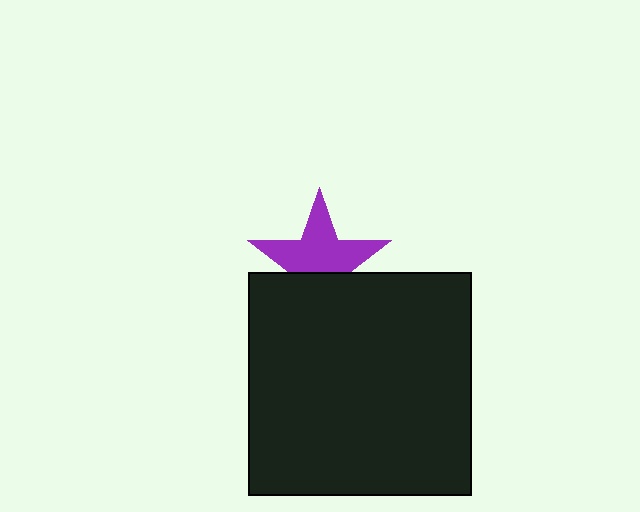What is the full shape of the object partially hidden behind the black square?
The partially hidden object is a purple star.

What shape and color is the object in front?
The object in front is a black square.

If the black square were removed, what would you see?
You would see the complete purple star.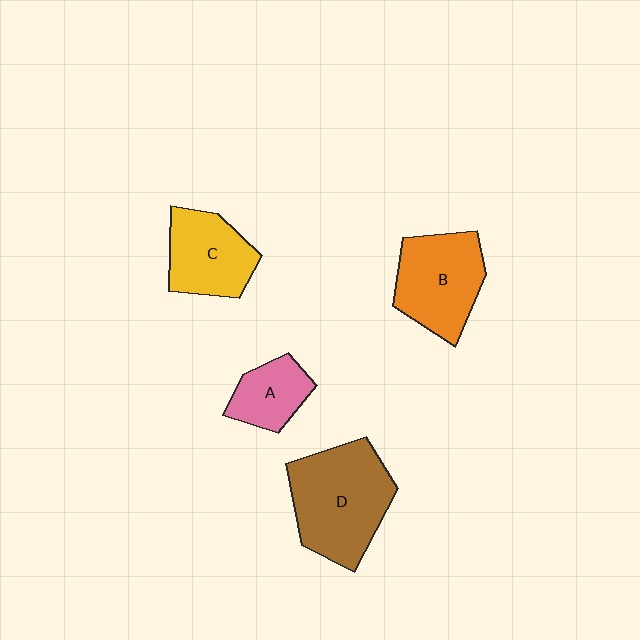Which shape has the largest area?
Shape D (brown).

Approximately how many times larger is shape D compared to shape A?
Approximately 2.2 times.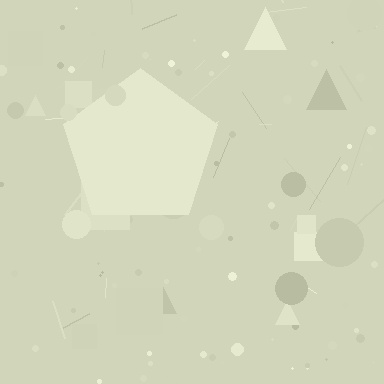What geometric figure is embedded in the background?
A pentagon is embedded in the background.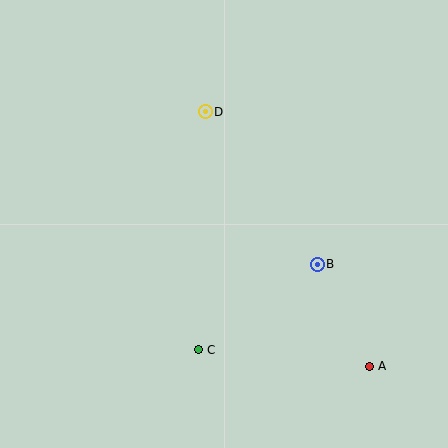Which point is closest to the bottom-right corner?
Point A is closest to the bottom-right corner.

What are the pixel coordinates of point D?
Point D is at (205, 112).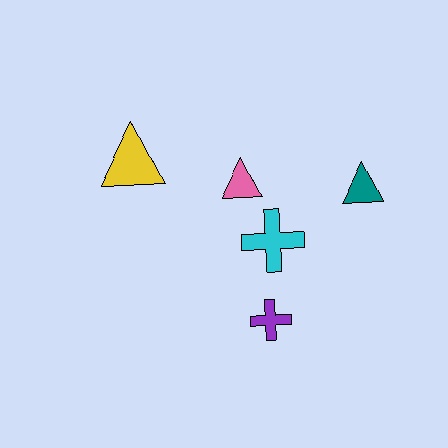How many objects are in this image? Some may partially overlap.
There are 5 objects.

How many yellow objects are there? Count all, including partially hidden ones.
There is 1 yellow object.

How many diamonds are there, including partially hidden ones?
There are no diamonds.